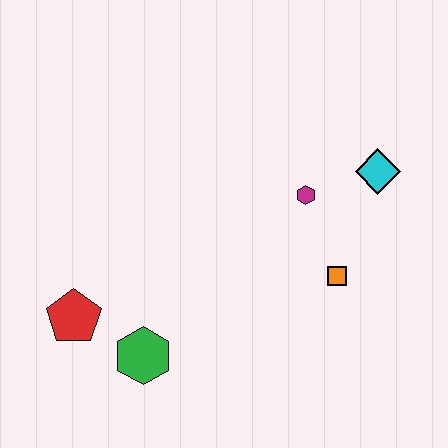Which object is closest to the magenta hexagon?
The cyan diamond is closest to the magenta hexagon.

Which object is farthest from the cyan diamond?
The red pentagon is farthest from the cyan diamond.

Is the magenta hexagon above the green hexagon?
Yes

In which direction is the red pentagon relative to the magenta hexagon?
The red pentagon is to the left of the magenta hexagon.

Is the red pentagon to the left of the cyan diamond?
Yes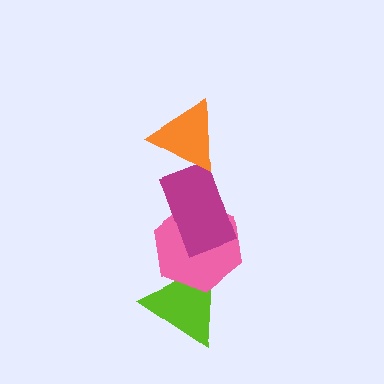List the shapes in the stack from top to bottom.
From top to bottom: the orange triangle, the magenta rectangle, the pink hexagon, the lime triangle.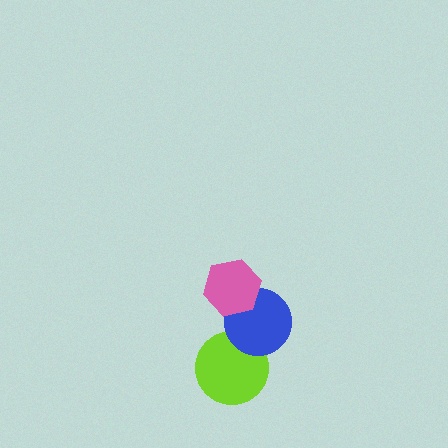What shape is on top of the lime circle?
The blue circle is on top of the lime circle.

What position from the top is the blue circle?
The blue circle is 2nd from the top.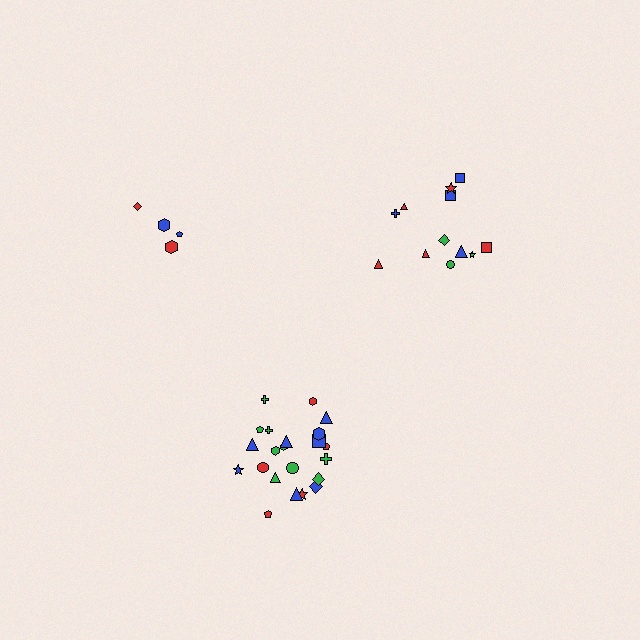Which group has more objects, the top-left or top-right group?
The top-right group.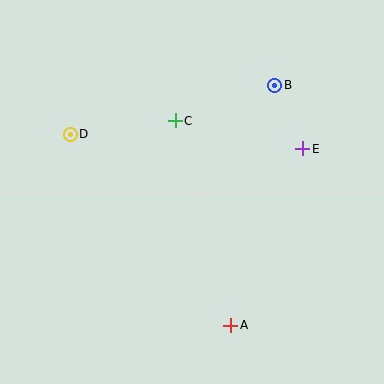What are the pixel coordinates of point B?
Point B is at (275, 85).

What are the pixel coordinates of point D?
Point D is at (70, 134).